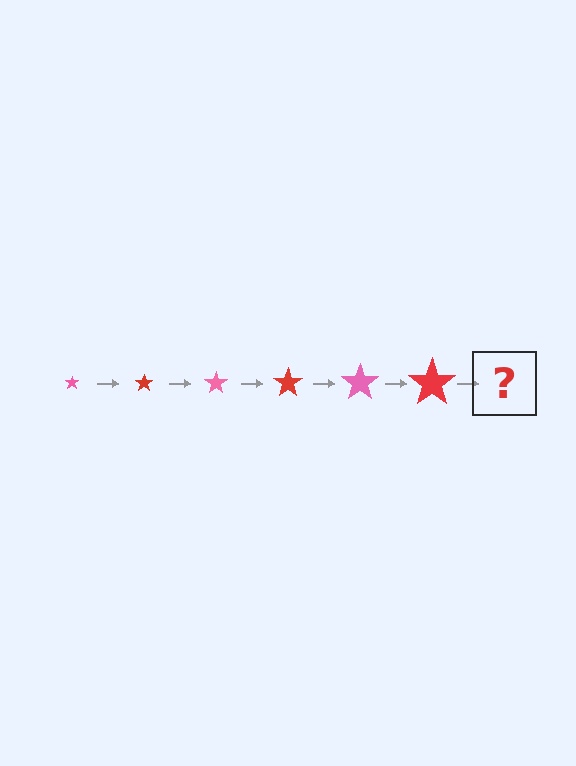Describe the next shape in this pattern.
It should be a pink star, larger than the previous one.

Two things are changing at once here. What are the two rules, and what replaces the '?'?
The two rules are that the star grows larger each step and the color cycles through pink and red. The '?' should be a pink star, larger than the previous one.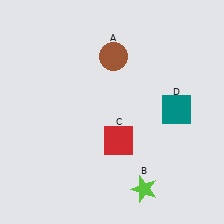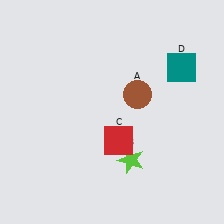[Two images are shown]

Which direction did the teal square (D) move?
The teal square (D) moved up.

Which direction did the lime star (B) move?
The lime star (B) moved up.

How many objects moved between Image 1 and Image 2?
3 objects moved between the two images.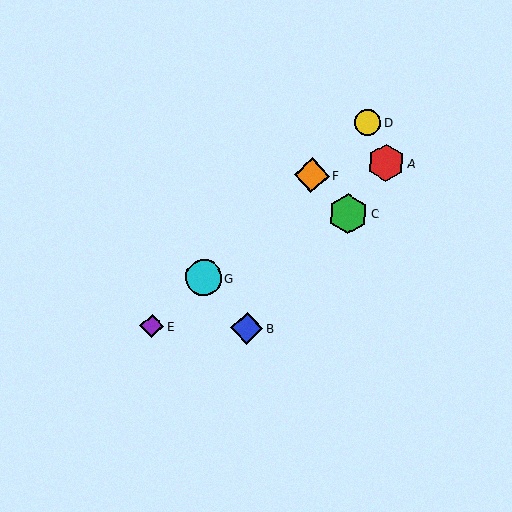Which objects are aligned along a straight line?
Objects D, E, F, G are aligned along a straight line.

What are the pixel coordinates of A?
Object A is at (386, 163).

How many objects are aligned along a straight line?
4 objects (D, E, F, G) are aligned along a straight line.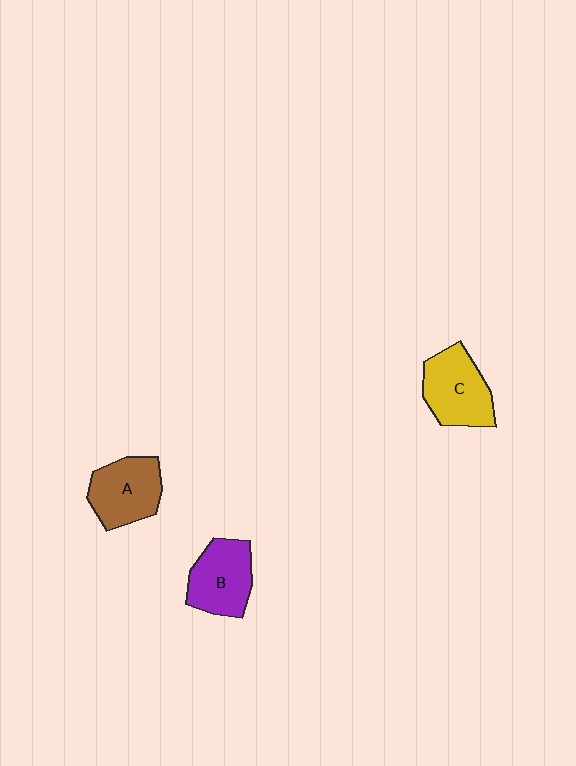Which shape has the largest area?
Shape C (yellow).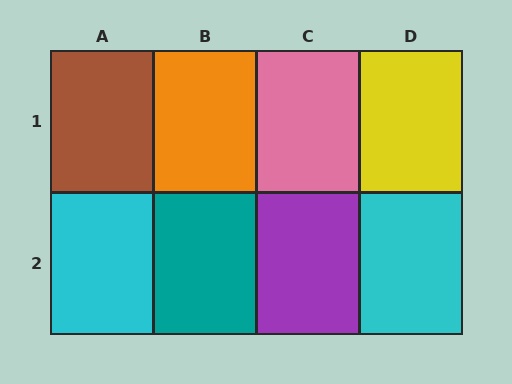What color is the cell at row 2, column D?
Cyan.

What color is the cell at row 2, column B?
Teal.